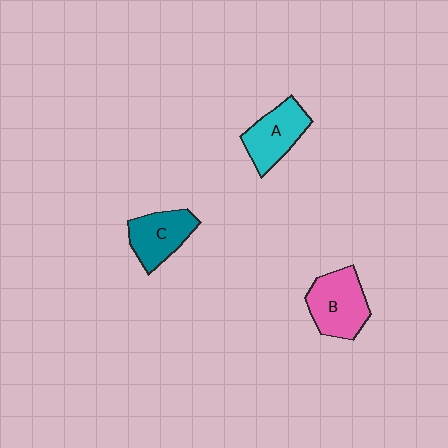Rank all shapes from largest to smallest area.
From largest to smallest: B (pink), A (cyan), C (teal).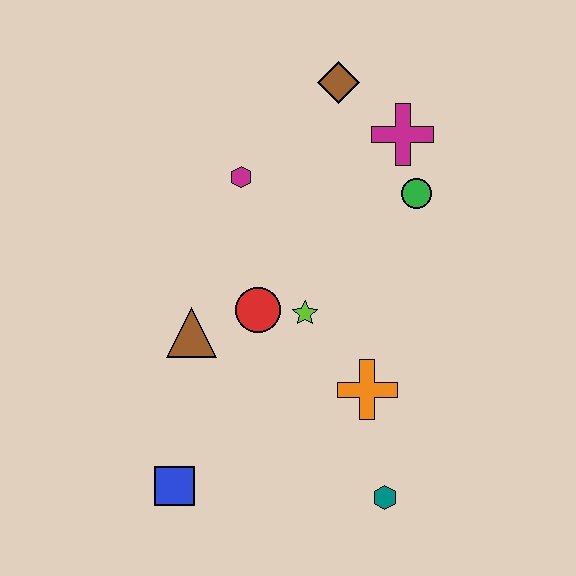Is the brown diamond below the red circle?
No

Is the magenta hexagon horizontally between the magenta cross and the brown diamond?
No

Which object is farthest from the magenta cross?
The blue square is farthest from the magenta cross.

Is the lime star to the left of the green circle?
Yes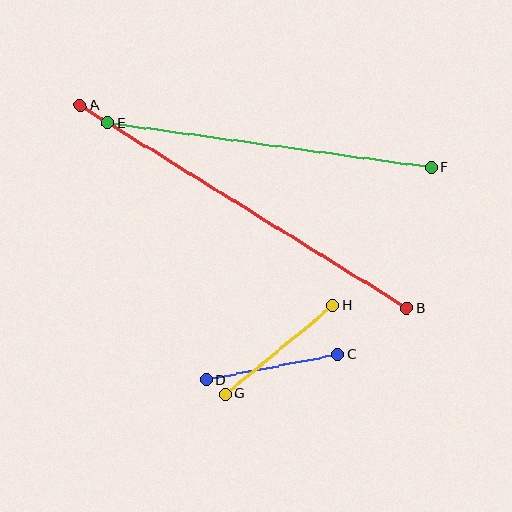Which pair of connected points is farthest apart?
Points A and B are farthest apart.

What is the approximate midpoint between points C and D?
The midpoint is at approximately (272, 367) pixels.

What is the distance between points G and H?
The distance is approximately 139 pixels.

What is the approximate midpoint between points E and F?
The midpoint is at approximately (270, 145) pixels.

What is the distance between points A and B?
The distance is approximately 385 pixels.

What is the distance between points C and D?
The distance is approximately 134 pixels.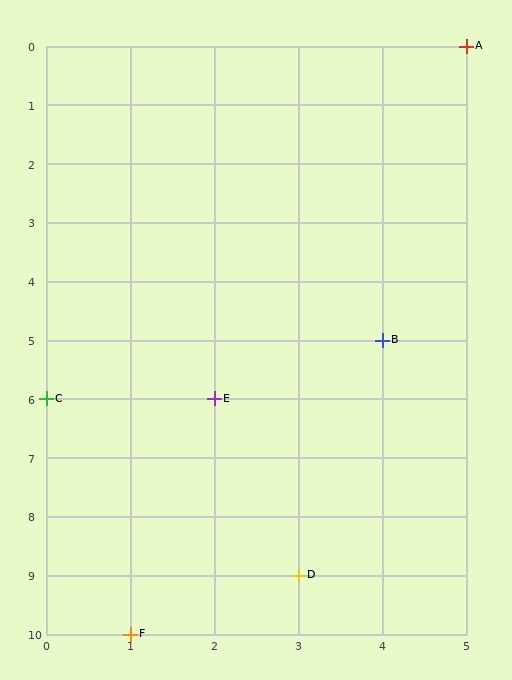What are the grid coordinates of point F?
Point F is at grid coordinates (1, 10).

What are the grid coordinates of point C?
Point C is at grid coordinates (0, 6).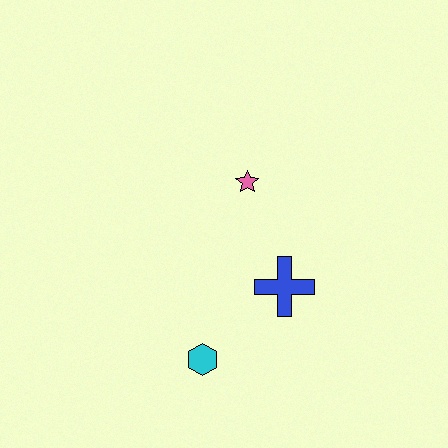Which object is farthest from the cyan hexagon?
The pink star is farthest from the cyan hexagon.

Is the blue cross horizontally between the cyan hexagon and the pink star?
No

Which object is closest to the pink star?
The blue cross is closest to the pink star.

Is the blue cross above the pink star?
No